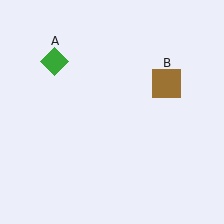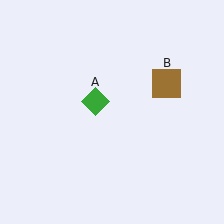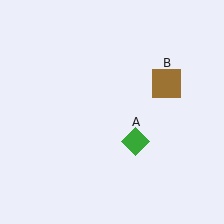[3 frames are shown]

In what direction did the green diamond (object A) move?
The green diamond (object A) moved down and to the right.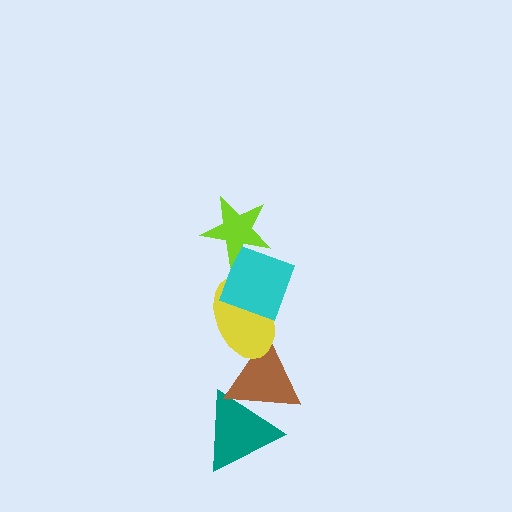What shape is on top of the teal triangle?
The brown triangle is on top of the teal triangle.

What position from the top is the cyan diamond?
The cyan diamond is 2nd from the top.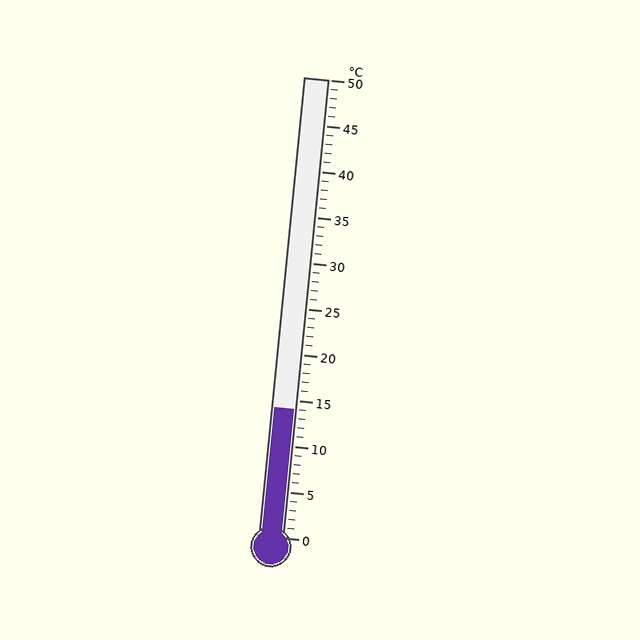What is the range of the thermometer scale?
The thermometer scale ranges from 0°C to 50°C.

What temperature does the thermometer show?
The thermometer shows approximately 14°C.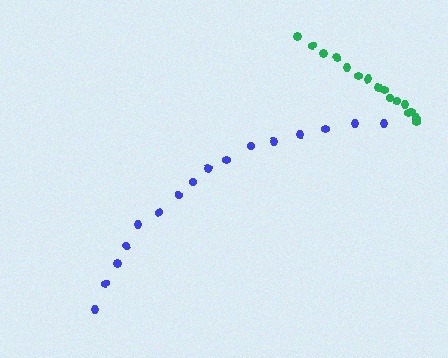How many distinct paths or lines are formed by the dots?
There are 2 distinct paths.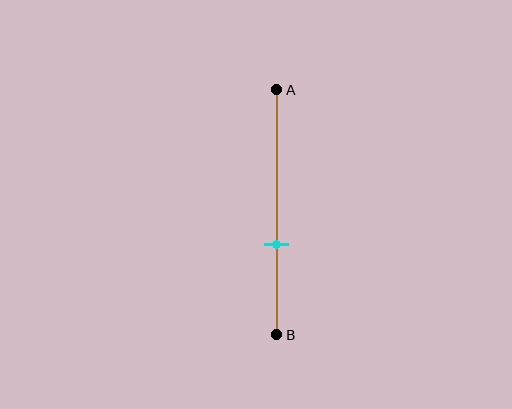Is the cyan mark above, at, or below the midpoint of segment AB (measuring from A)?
The cyan mark is below the midpoint of segment AB.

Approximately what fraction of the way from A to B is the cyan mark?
The cyan mark is approximately 65% of the way from A to B.